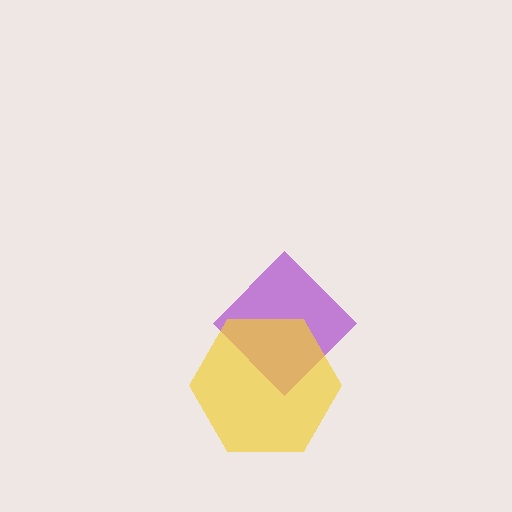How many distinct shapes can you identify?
There are 2 distinct shapes: a purple diamond, a yellow hexagon.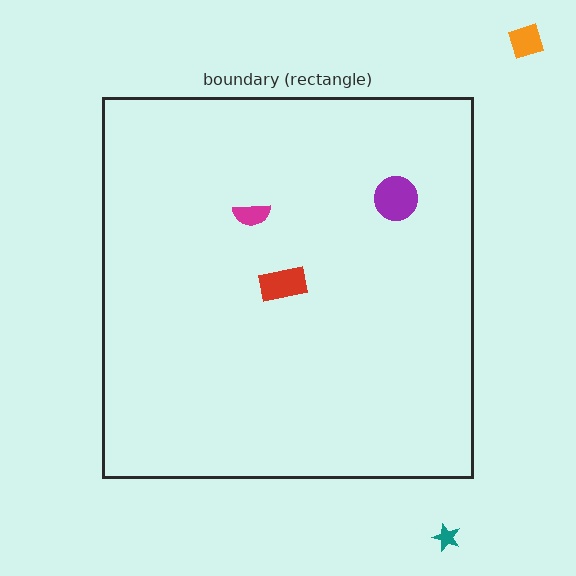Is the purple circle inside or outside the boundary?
Inside.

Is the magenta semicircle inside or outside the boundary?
Inside.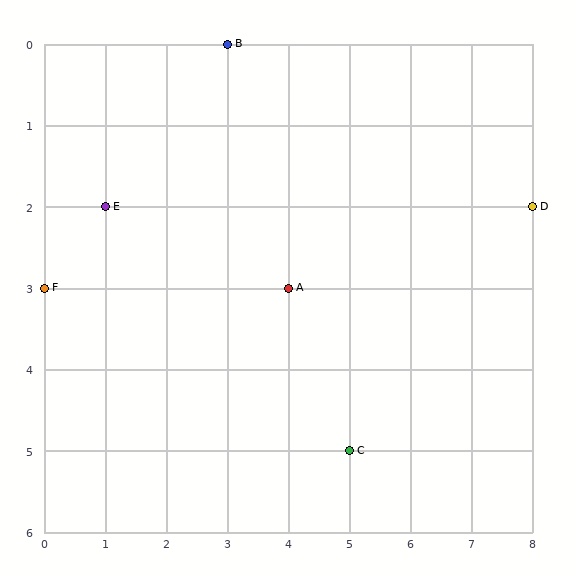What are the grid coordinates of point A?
Point A is at grid coordinates (4, 3).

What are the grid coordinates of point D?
Point D is at grid coordinates (8, 2).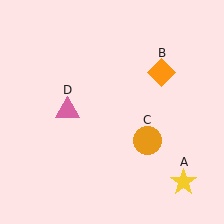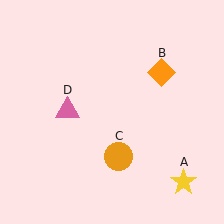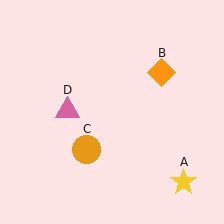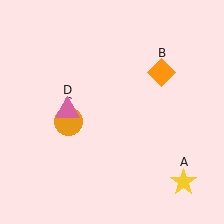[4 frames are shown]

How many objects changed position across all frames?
1 object changed position: orange circle (object C).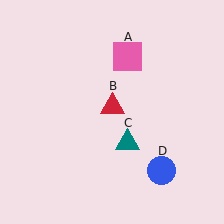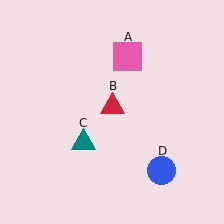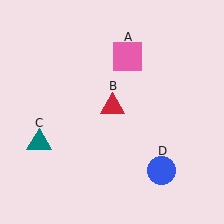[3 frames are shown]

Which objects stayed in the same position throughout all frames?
Pink square (object A) and red triangle (object B) and blue circle (object D) remained stationary.